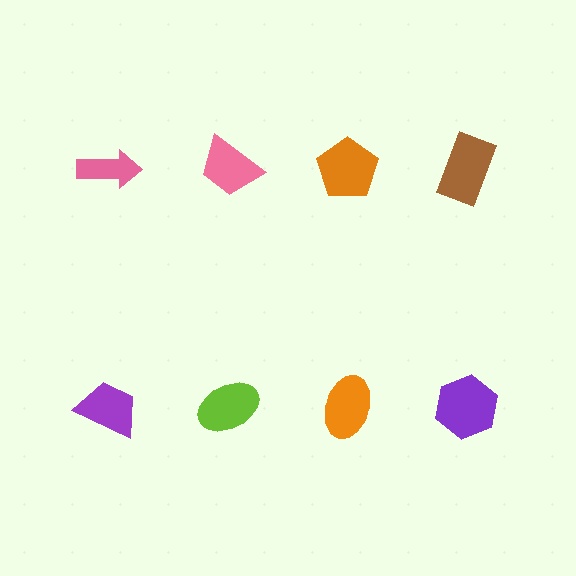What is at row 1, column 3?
An orange pentagon.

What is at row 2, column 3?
An orange ellipse.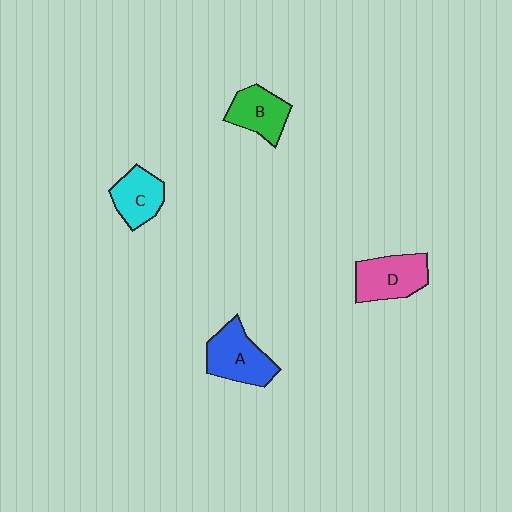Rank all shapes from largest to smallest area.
From largest to smallest: A (blue), D (pink), B (green), C (cyan).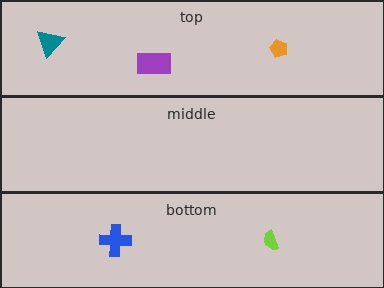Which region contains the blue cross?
The bottom region.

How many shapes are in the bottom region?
2.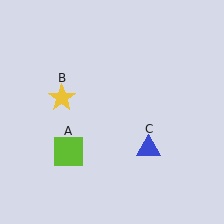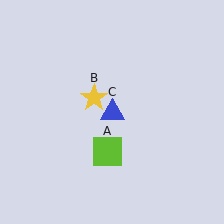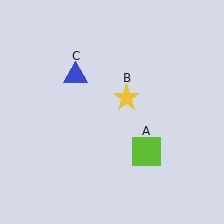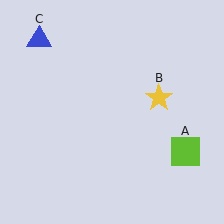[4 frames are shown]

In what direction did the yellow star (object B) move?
The yellow star (object B) moved right.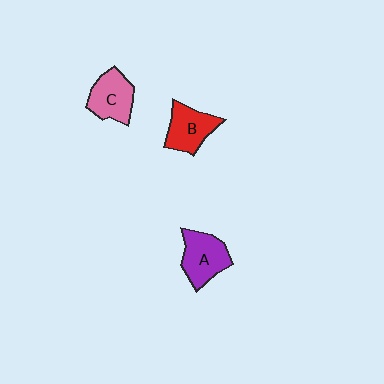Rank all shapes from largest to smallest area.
From largest to smallest: A (purple), C (pink), B (red).